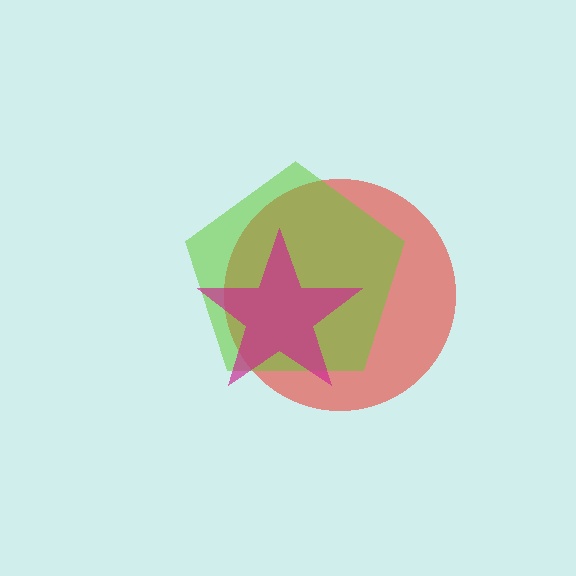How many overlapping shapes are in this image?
There are 3 overlapping shapes in the image.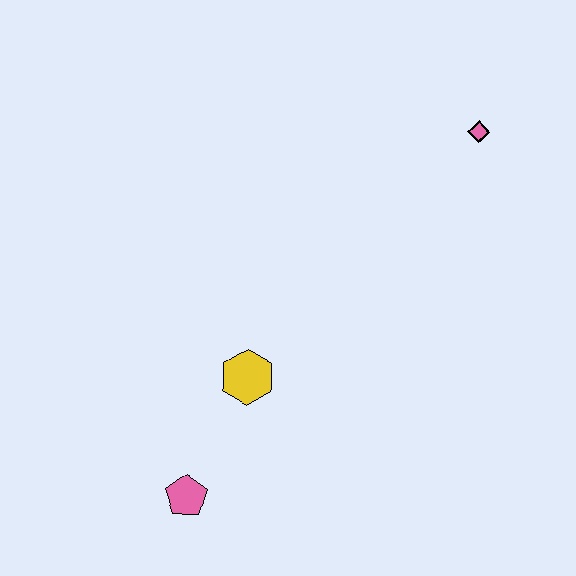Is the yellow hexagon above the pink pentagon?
Yes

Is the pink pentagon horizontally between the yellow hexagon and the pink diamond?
No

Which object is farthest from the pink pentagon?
The pink diamond is farthest from the pink pentagon.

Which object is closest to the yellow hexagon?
The pink pentagon is closest to the yellow hexagon.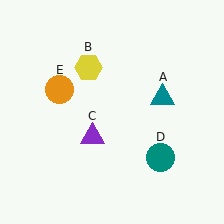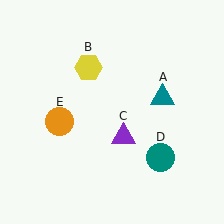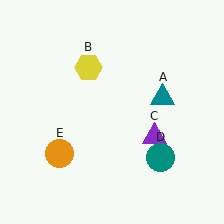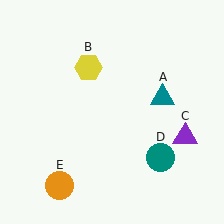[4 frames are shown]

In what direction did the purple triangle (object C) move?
The purple triangle (object C) moved right.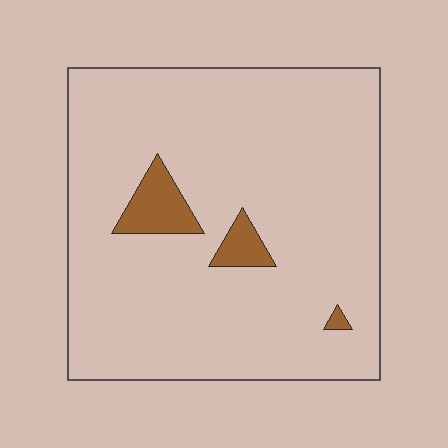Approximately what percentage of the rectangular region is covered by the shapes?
Approximately 5%.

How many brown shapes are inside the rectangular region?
3.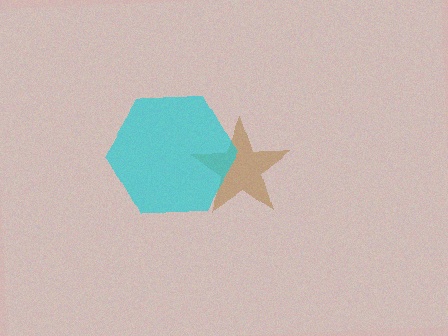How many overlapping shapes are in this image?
There are 2 overlapping shapes in the image.